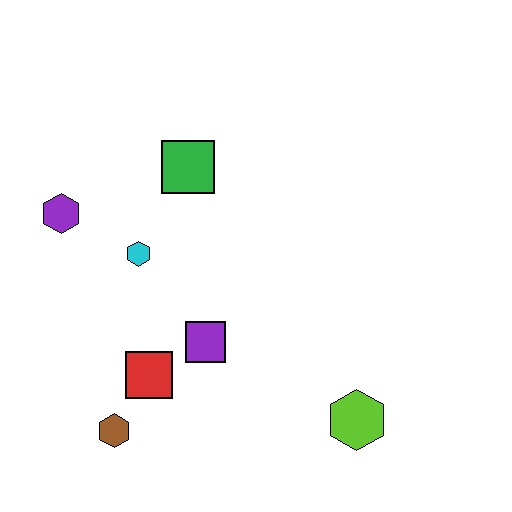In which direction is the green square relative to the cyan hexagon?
The green square is above the cyan hexagon.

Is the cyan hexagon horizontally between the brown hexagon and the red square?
Yes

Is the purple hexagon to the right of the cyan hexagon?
No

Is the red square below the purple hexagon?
Yes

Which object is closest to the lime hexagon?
The purple square is closest to the lime hexagon.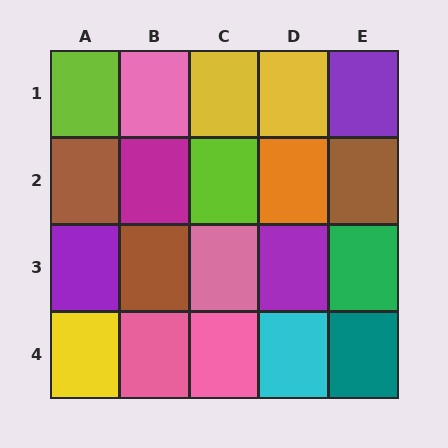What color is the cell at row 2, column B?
Magenta.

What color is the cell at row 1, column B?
Pink.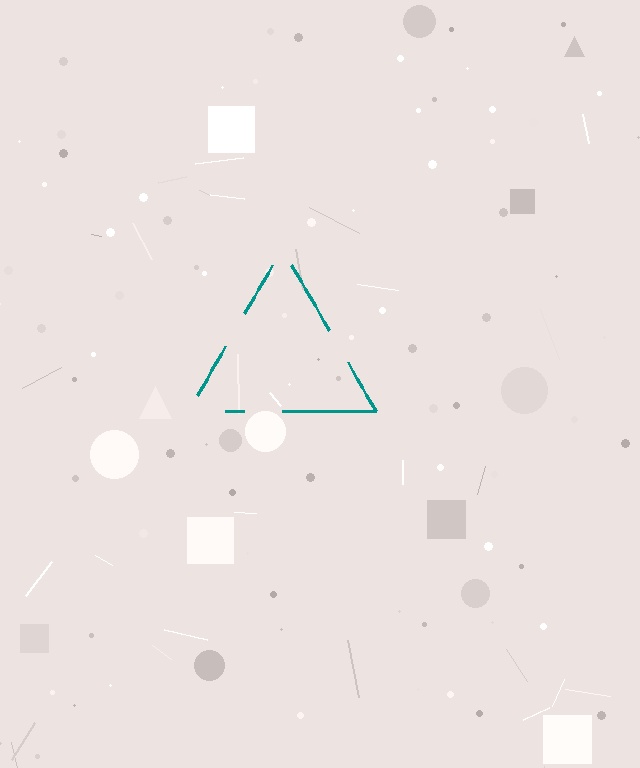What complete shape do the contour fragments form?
The contour fragments form a triangle.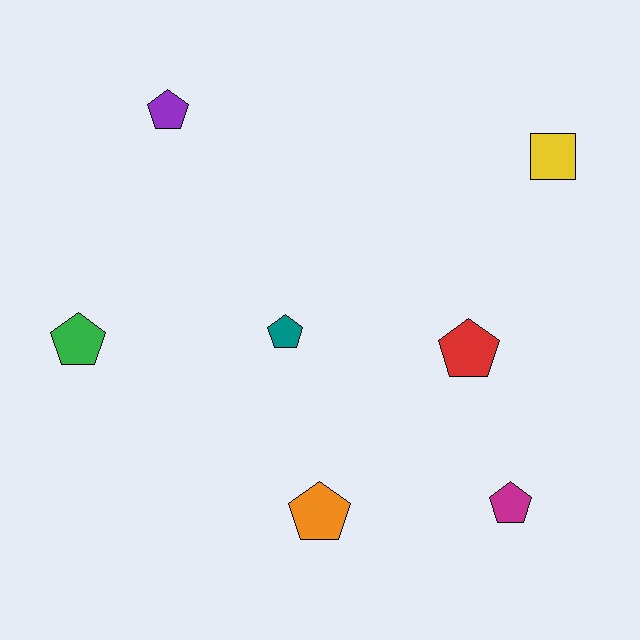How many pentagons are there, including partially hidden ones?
There are 6 pentagons.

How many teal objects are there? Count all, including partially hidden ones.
There is 1 teal object.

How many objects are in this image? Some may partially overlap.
There are 7 objects.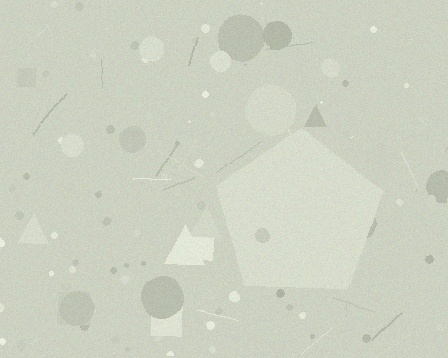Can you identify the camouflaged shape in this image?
The camouflaged shape is a pentagon.